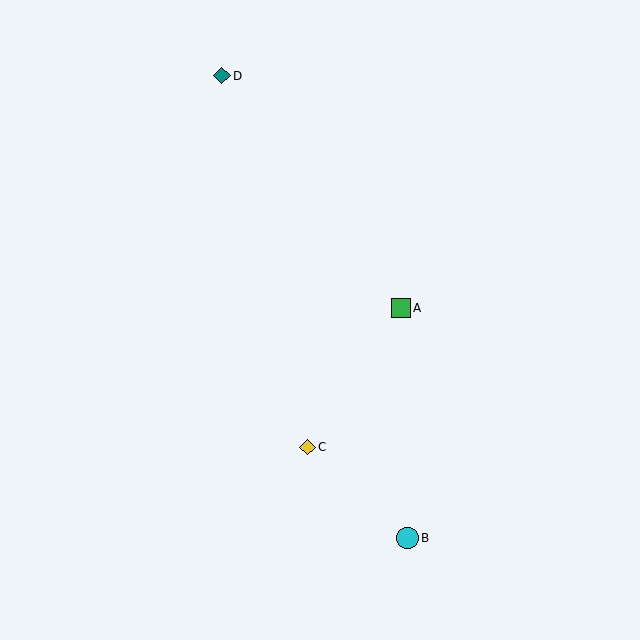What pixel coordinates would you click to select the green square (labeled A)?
Click at (401, 308) to select the green square A.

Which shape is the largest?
The cyan circle (labeled B) is the largest.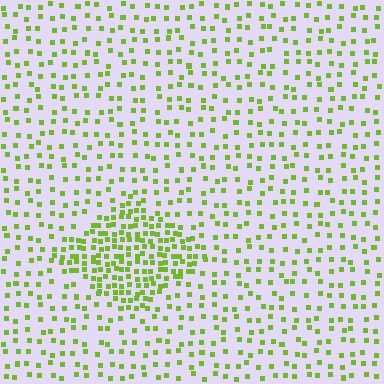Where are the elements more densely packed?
The elements are more densely packed inside the diamond boundary.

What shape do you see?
I see a diamond.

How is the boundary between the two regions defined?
The boundary is defined by a change in element density (approximately 2.4x ratio). All elements are the same color, size, and shape.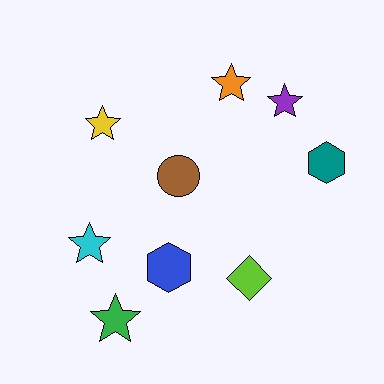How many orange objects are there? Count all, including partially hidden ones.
There is 1 orange object.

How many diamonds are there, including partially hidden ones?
There is 1 diamond.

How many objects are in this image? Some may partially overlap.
There are 9 objects.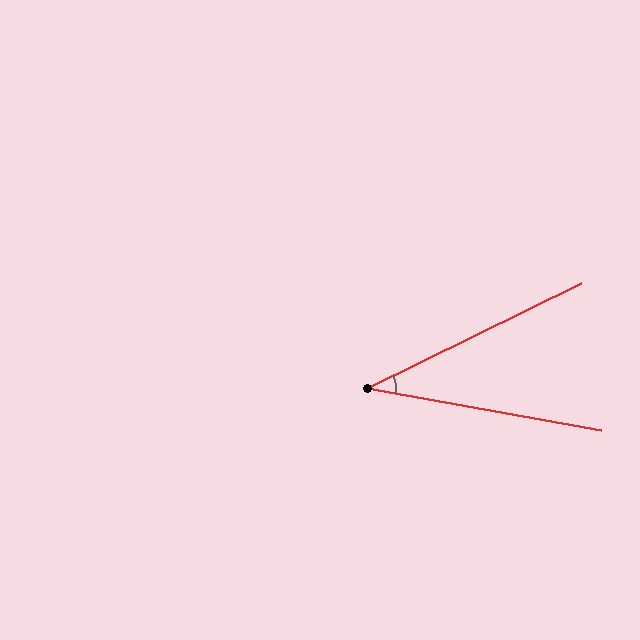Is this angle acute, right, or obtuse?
It is acute.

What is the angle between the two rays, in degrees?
Approximately 36 degrees.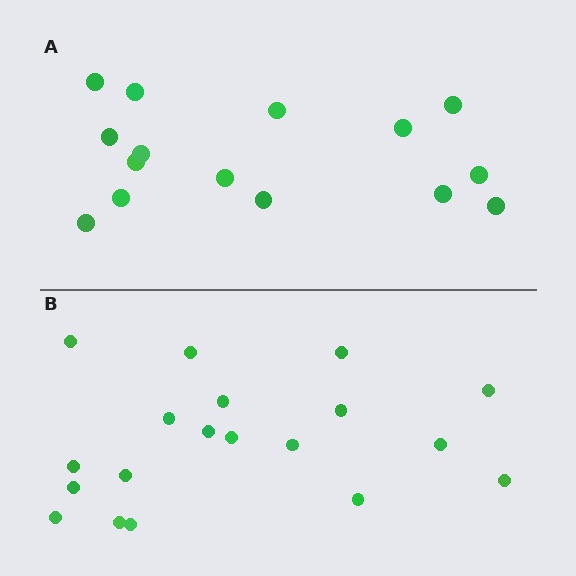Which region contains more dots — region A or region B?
Region B (the bottom region) has more dots.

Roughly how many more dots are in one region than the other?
Region B has about 4 more dots than region A.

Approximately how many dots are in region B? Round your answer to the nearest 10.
About 20 dots. (The exact count is 19, which rounds to 20.)